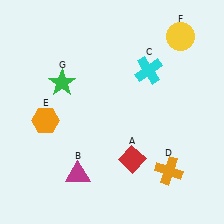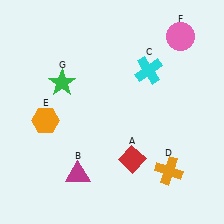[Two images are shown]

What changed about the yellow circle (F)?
In Image 1, F is yellow. In Image 2, it changed to pink.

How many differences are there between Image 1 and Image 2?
There is 1 difference between the two images.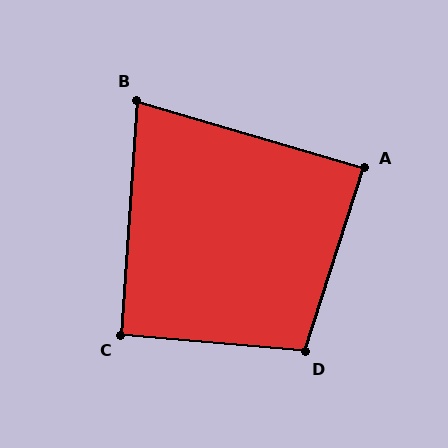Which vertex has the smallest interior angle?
B, at approximately 77 degrees.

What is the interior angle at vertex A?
Approximately 89 degrees (approximately right).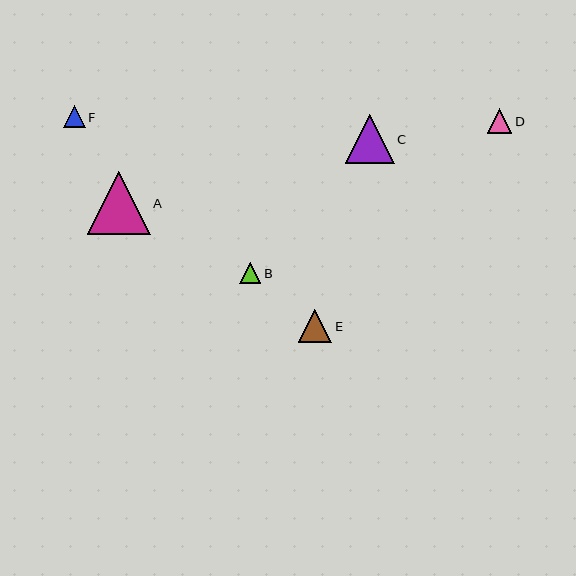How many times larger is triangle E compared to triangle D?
Triangle E is approximately 1.3 times the size of triangle D.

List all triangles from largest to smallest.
From largest to smallest: A, C, E, D, F, B.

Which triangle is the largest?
Triangle A is the largest with a size of approximately 63 pixels.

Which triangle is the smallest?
Triangle B is the smallest with a size of approximately 21 pixels.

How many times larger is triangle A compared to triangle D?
Triangle A is approximately 2.6 times the size of triangle D.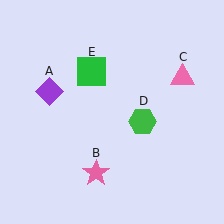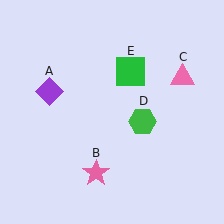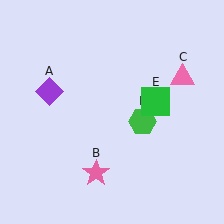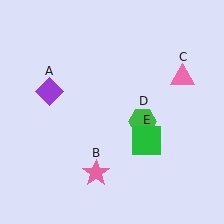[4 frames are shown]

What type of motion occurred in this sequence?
The green square (object E) rotated clockwise around the center of the scene.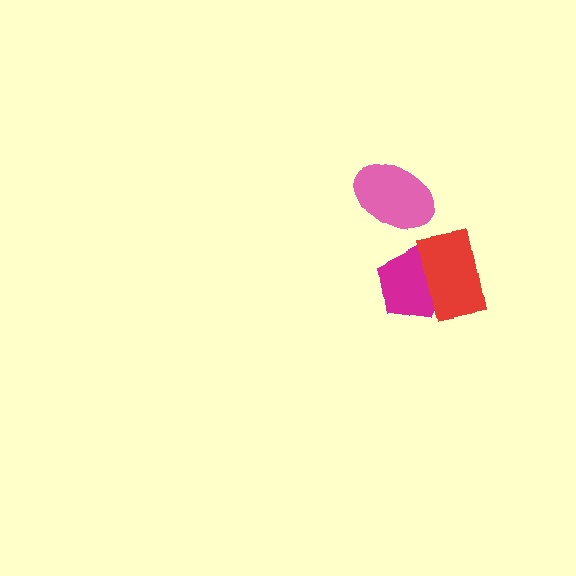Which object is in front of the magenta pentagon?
The red rectangle is in front of the magenta pentagon.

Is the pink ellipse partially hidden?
No, no other shape covers it.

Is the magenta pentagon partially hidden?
Yes, it is partially covered by another shape.